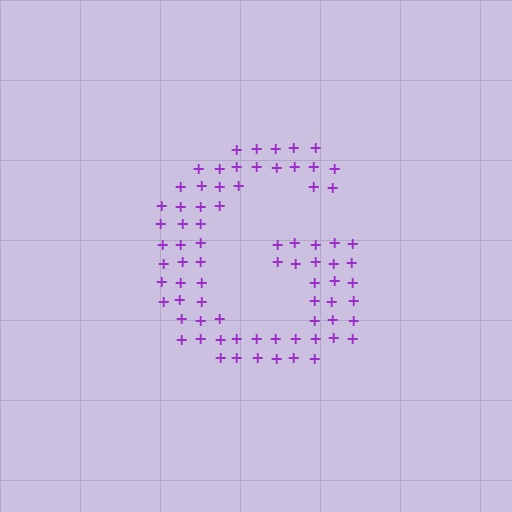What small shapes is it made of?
It is made of small plus signs.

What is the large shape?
The large shape is the letter G.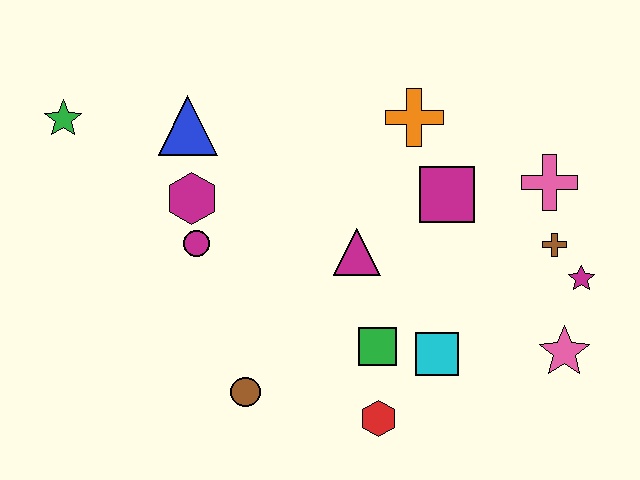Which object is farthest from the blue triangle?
The pink star is farthest from the blue triangle.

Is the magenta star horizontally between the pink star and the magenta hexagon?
No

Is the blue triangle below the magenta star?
No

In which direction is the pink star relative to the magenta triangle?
The pink star is to the right of the magenta triangle.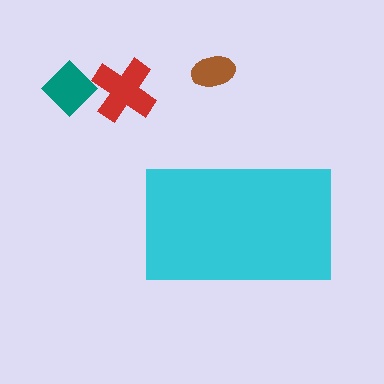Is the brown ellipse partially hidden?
No, the brown ellipse is fully visible.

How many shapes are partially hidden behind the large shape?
0 shapes are partially hidden.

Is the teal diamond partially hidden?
No, the teal diamond is fully visible.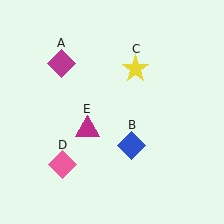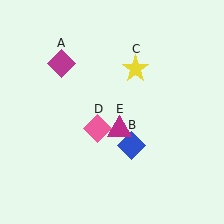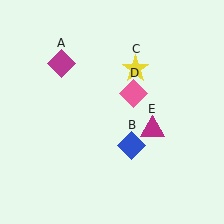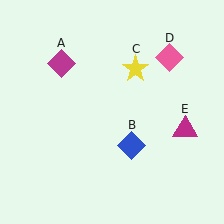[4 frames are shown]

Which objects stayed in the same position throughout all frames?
Magenta diamond (object A) and blue diamond (object B) and yellow star (object C) remained stationary.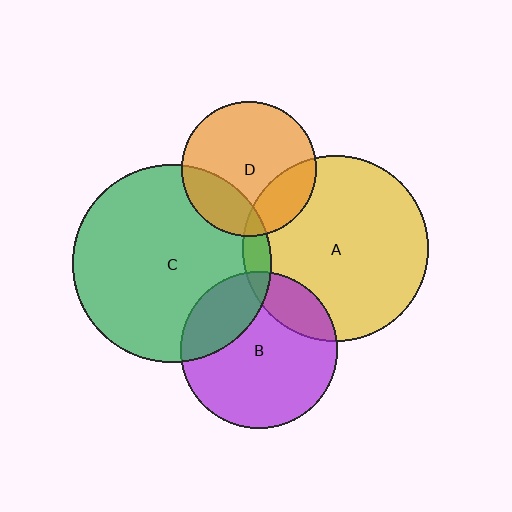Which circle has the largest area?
Circle C (green).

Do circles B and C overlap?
Yes.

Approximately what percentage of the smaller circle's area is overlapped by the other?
Approximately 25%.